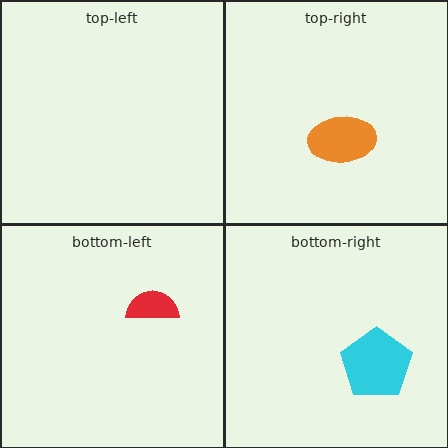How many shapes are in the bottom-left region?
1.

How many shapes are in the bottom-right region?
1.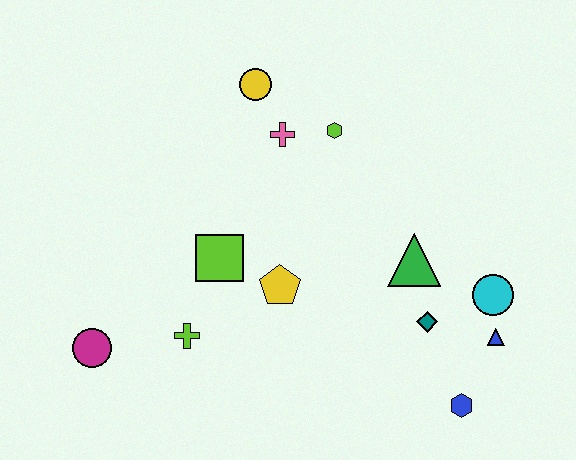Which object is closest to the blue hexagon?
The blue triangle is closest to the blue hexagon.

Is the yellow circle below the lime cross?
No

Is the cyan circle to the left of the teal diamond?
No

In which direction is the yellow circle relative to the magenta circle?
The yellow circle is above the magenta circle.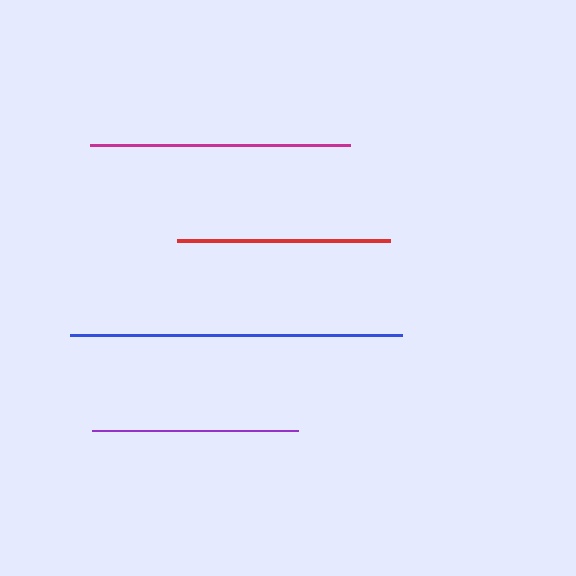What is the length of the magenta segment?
The magenta segment is approximately 260 pixels long.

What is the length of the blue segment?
The blue segment is approximately 333 pixels long.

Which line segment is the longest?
The blue line is the longest at approximately 333 pixels.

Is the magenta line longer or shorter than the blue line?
The blue line is longer than the magenta line.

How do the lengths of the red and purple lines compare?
The red and purple lines are approximately the same length.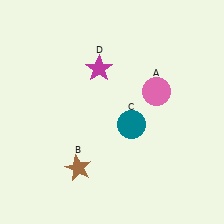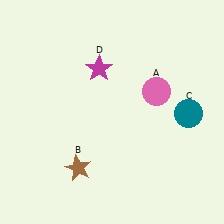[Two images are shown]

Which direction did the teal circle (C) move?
The teal circle (C) moved right.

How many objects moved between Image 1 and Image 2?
1 object moved between the two images.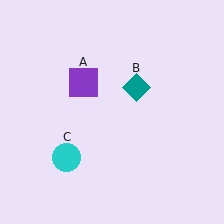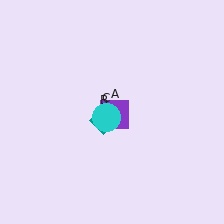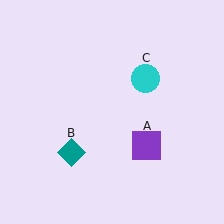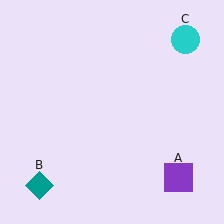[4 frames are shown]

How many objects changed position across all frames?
3 objects changed position: purple square (object A), teal diamond (object B), cyan circle (object C).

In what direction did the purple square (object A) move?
The purple square (object A) moved down and to the right.